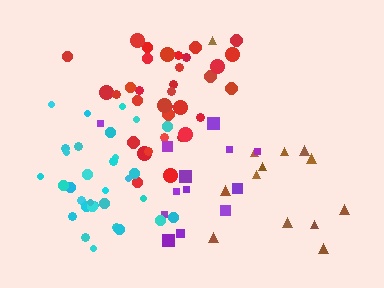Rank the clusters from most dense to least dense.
red, cyan, purple, brown.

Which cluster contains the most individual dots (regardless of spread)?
Red (34).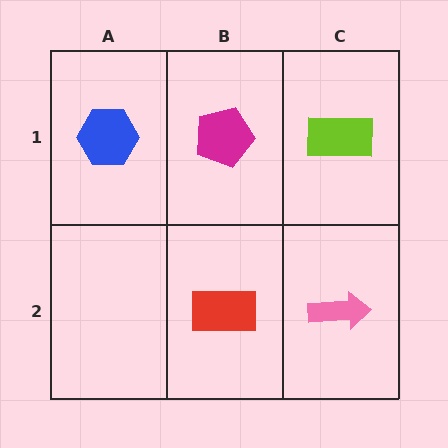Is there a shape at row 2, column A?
No, that cell is empty.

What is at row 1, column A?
A blue hexagon.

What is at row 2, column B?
A red rectangle.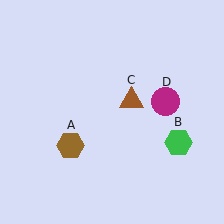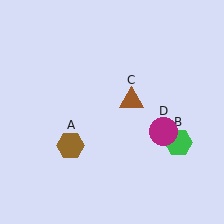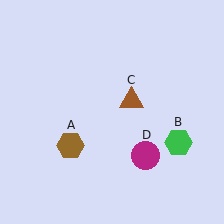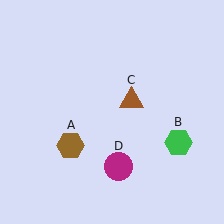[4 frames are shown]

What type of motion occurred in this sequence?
The magenta circle (object D) rotated clockwise around the center of the scene.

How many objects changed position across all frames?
1 object changed position: magenta circle (object D).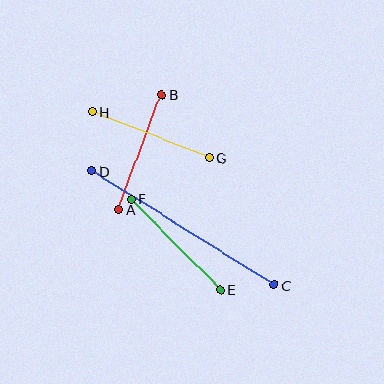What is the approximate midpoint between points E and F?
The midpoint is at approximately (176, 245) pixels.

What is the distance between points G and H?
The distance is approximately 125 pixels.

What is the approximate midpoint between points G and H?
The midpoint is at approximately (151, 135) pixels.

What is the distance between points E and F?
The distance is approximately 127 pixels.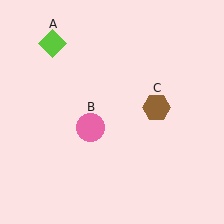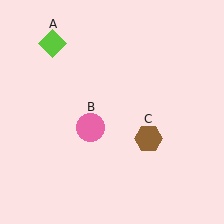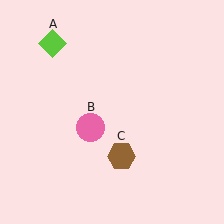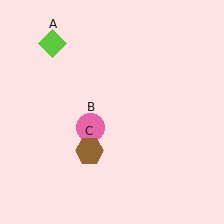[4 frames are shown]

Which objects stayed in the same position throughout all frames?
Lime diamond (object A) and pink circle (object B) remained stationary.